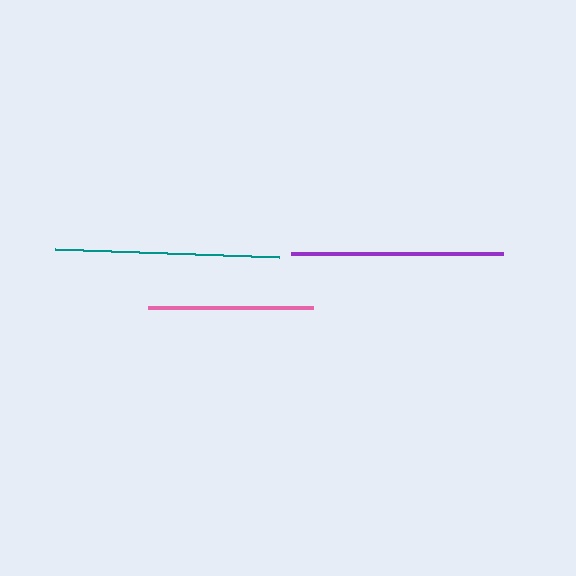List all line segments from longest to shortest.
From longest to shortest: teal, purple, pink.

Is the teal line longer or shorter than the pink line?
The teal line is longer than the pink line.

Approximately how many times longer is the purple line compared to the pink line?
The purple line is approximately 1.3 times the length of the pink line.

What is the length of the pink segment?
The pink segment is approximately 165 pixels long.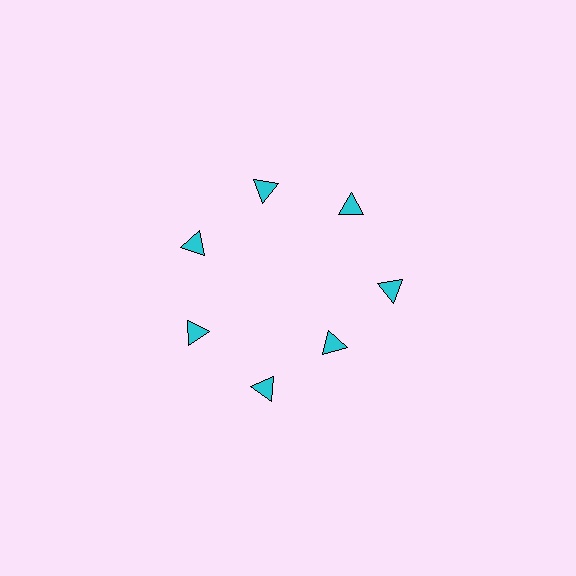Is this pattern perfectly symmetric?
No. The 7 cyan triangles are arranged in a ring, but one element near the 5 o'clock position is pulled inward toward the center, breaking the 7-fold rotational symmetry.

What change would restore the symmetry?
The symmetry would be restored by moving it outward, back onto the ring so that all 7 triangles sit at equal angles and equal distance from the center.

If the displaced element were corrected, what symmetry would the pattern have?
It would have 7-fold rotational symmetry — the pattern would map onto itself every 51 degrees.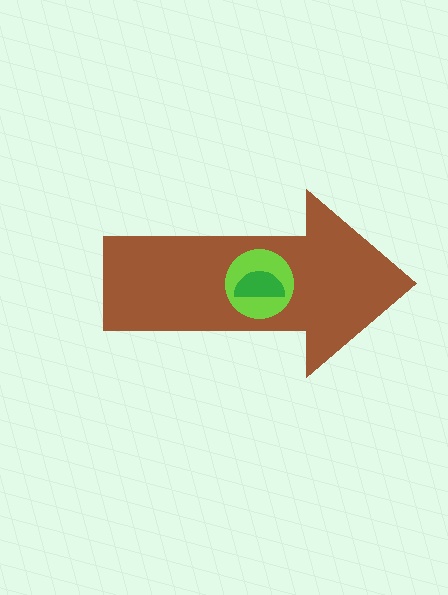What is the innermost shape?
The green semicircle.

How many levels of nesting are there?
3.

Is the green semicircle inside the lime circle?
Yes.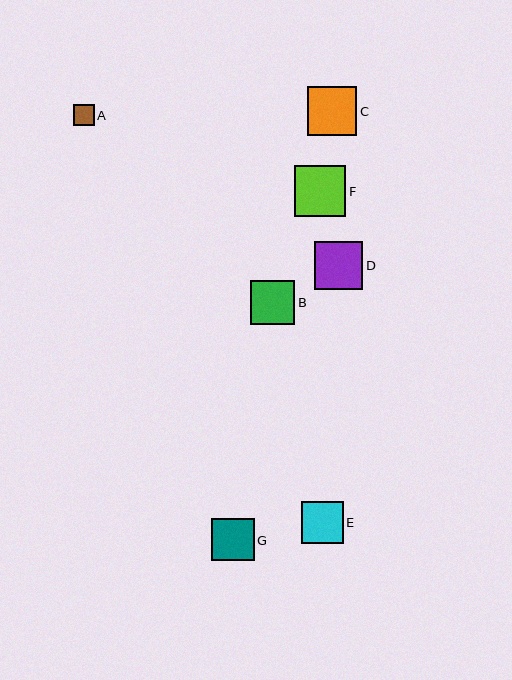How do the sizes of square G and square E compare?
Square G and square E are approximately the same size.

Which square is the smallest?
Square A is the smallest with a size of approximately 21 pixels.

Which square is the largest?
Square F is the largest with a size of approximately 51 pixels.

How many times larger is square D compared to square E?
Square D is approximately 1.2 times the size of square E.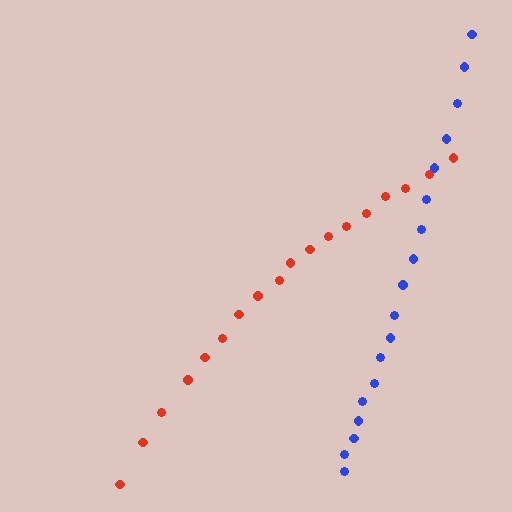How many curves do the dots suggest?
There are 2 distinct paths.